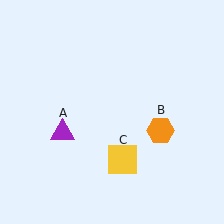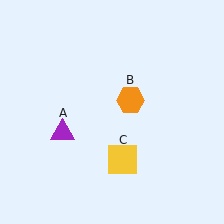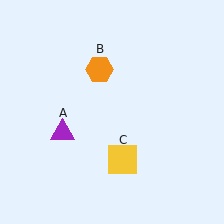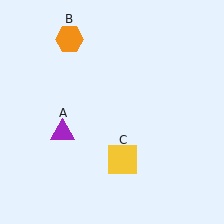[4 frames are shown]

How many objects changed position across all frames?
1 object changed position: orange hexagon (object B).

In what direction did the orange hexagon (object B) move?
The orange hexagon (object B) moved up and to the left.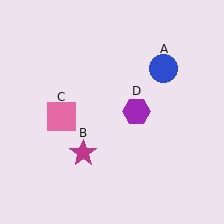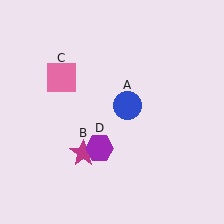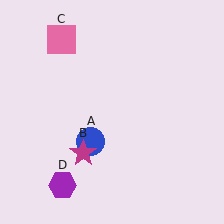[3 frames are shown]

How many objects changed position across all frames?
3 objects changed position: blue circle (object A), pink square (object C), purple hexagon (object D).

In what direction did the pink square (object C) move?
The pink square (object C) moved up.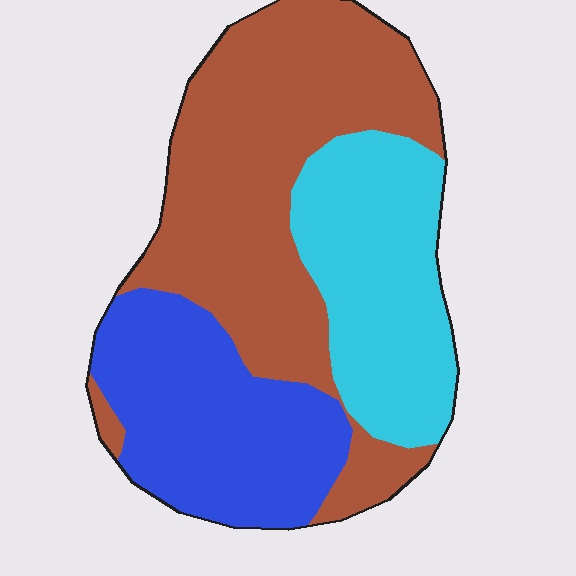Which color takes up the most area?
Brown, at roughly 45%.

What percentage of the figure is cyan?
Cyan takes up about one quarter (1/4) of the figure.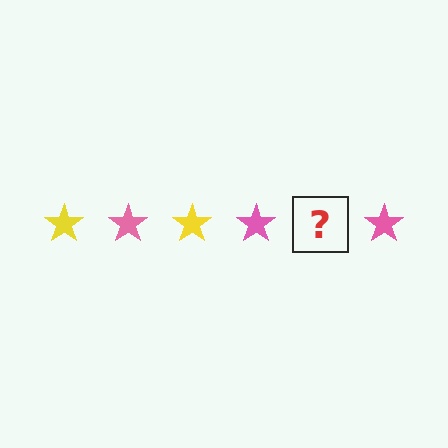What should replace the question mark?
The question mark should be replaced with a yellow star.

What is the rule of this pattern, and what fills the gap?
The rule is that the pattern cycles through yellow, pink stars. The gap should be filled with a yellow star.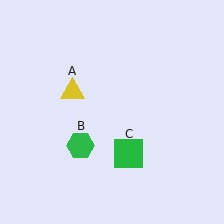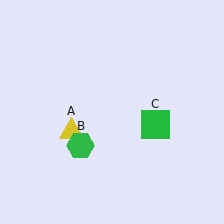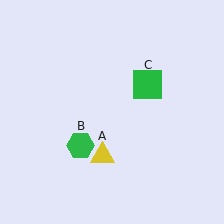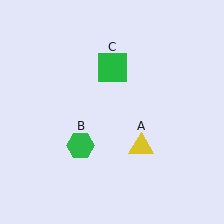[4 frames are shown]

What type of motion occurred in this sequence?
The yellow triangle (object A), green square (object C) rotated counterclockwise around the center of the scene.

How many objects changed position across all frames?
2 objects changed position: yellow triangle (object A), green square (object C).